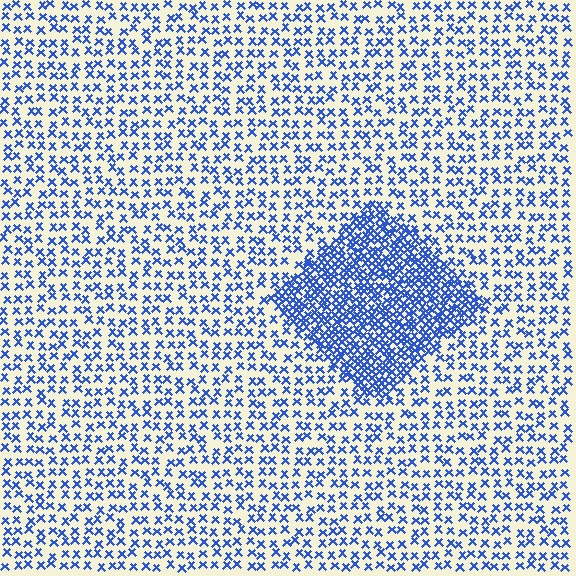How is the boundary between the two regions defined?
The boundary is defined by a change in element density (approximately 2.6x ratio). All elements are the same color, size, and shape.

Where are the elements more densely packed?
The elements are more densely packed inside the diamond boundary.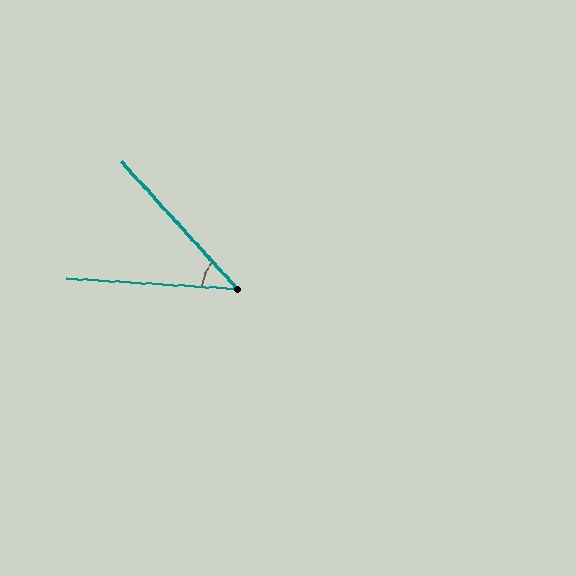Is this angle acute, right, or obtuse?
It is acute.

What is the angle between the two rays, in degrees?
Approximately 44 degrees.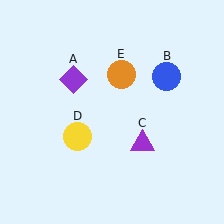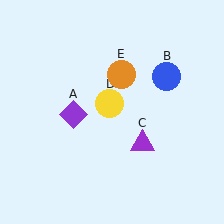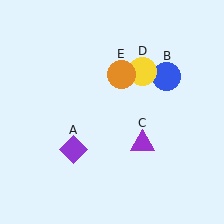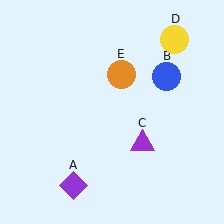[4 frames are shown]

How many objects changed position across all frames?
2 objects changed position: purple diamond (object A), yellow circle (object D).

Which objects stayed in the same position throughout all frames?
Blue circle (object B) and purple triangle (object C) and orange circle (object E) remained stationary.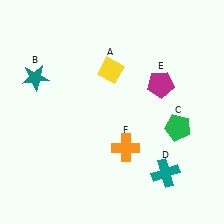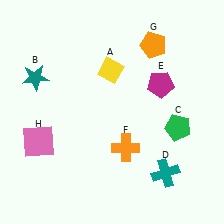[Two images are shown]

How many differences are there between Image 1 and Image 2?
There are 2 differences between the two images.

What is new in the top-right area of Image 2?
An orange pentagon (G) was added in the top-right area of Image 2.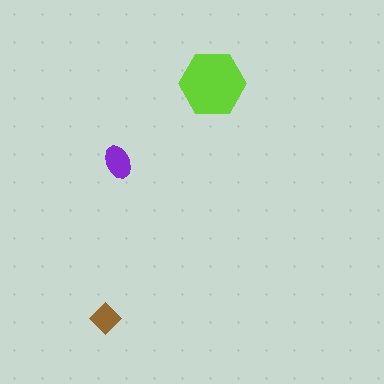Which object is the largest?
The lime hexagon.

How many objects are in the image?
There are 3 objects in the image.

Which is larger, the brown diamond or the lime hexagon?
The lime hexagon.